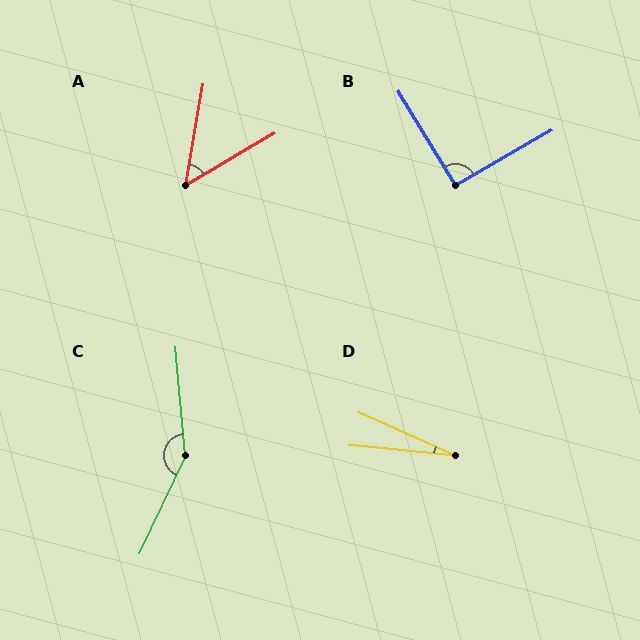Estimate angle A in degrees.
Approximately 50 degrees.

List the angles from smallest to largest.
D (19°), A (50°), B (91°), C (150°).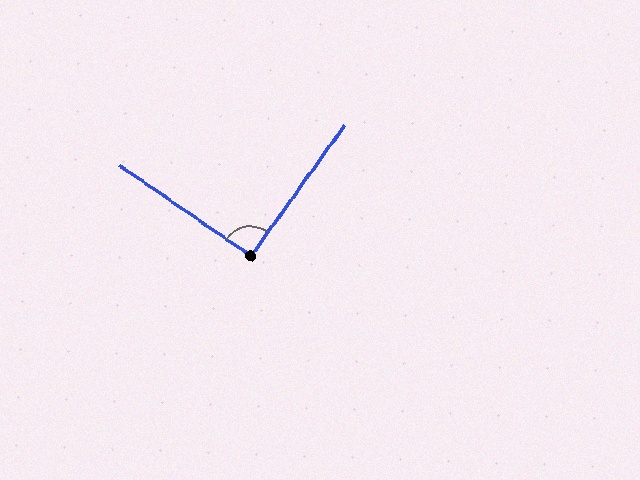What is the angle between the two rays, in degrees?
Approximately 91 degrees.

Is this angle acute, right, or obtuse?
It is approximately a right angle.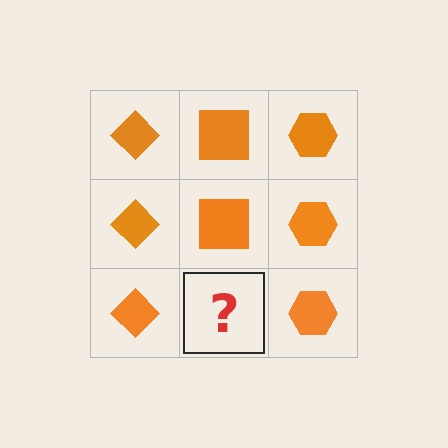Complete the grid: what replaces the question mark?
The question mark should be replaced with an orange square.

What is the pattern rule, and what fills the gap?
The rule is that each column has a consistent shape. The gap should be filled with an orange square.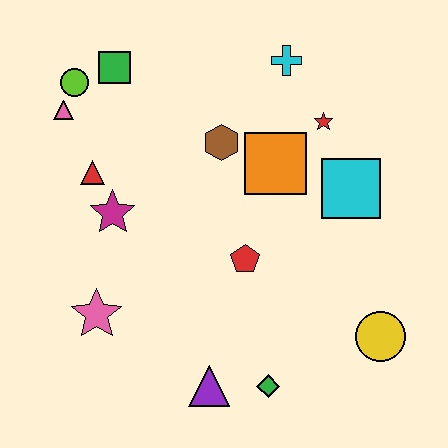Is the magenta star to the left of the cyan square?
Yes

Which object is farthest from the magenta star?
The yellow circle is farthest from the magenta star.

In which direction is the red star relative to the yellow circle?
The red star is above the yellow circle.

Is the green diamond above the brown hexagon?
No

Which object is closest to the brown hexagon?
The orange square is closest to the brown hexagon.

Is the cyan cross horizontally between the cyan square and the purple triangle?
Yes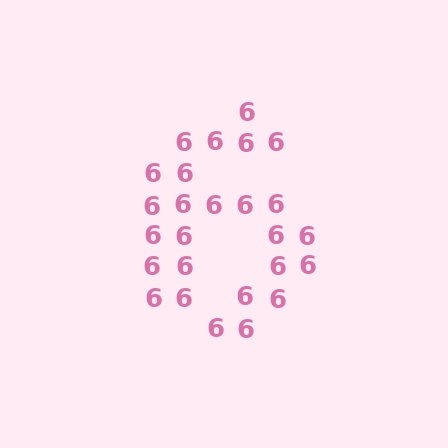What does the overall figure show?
The overall figure shows the digit 6.